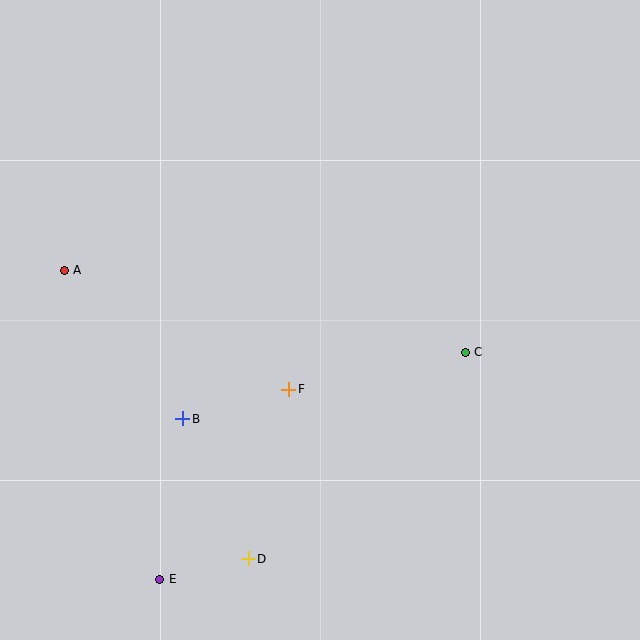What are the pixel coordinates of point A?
Point A is at (64, 270).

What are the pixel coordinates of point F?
Point F is at (289, 389).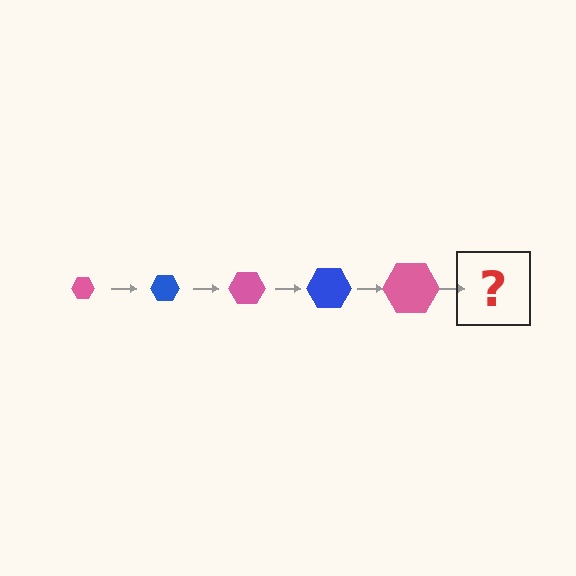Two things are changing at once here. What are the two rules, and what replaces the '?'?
The two rules are that the hexagon grows larger each step and the color cycles through pink and blue. The '?' should be a blue hexagon, larger than the previous one.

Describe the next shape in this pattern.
It should be a blue hexagon, larger than the previous one.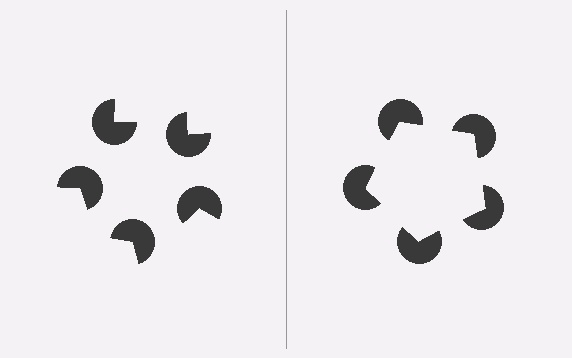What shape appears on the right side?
An illusory pentagon.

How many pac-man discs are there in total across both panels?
10 — 5 on each side.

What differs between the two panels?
The pac-man discs are positioned identically on both sides; only the wedge orientations differ. On the right they align to a pentagon; on the left they are misaligned.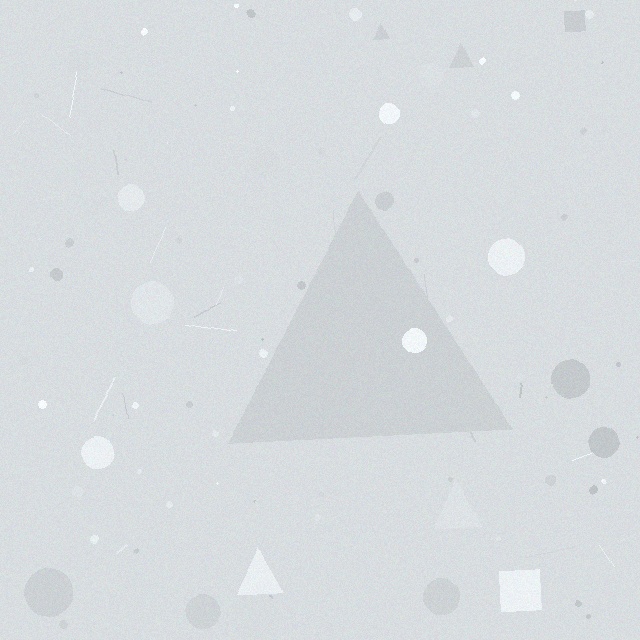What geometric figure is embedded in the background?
A triangle is embedded in the background.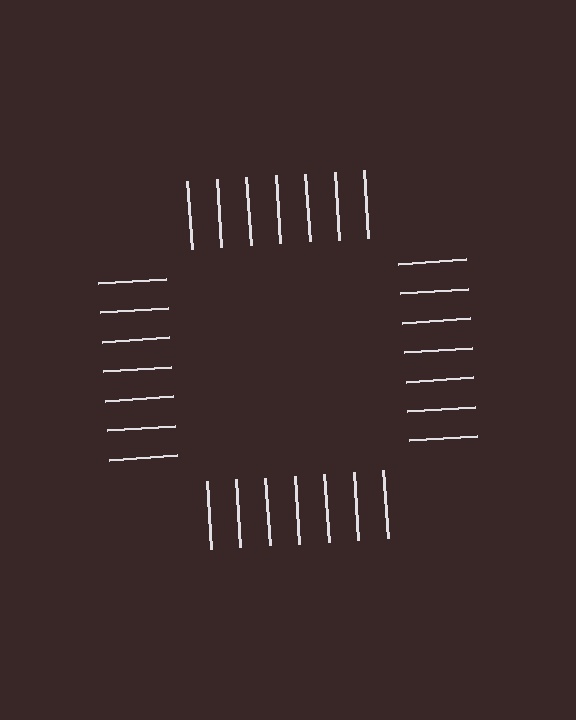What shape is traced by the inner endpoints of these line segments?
An illusory square — the line segments terminate on its edges but no continuous stroke is drawn.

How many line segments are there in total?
28 — 7 along each of the 4 edges.